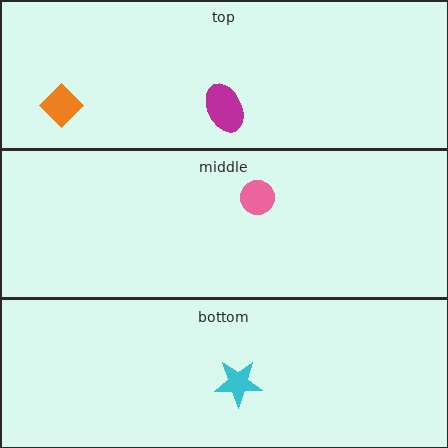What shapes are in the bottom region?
The cyan star.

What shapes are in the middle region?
The pink circle.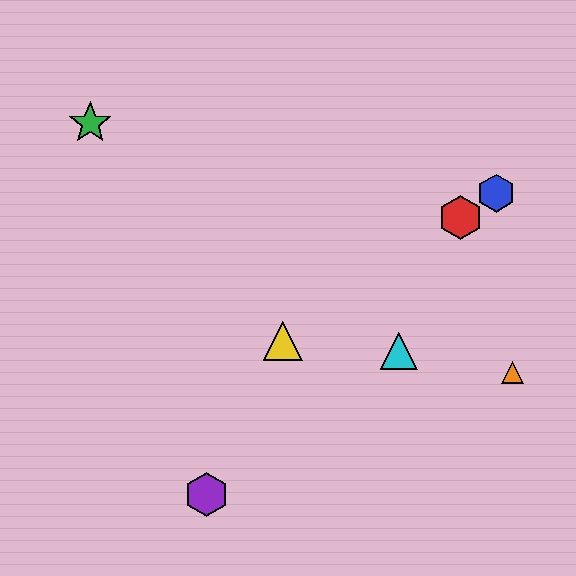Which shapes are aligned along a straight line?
The red hexagon, the blue hexagon, the yellow triangle are aligned along a straight line.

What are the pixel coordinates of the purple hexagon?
The purple hexagon is at (206, 494).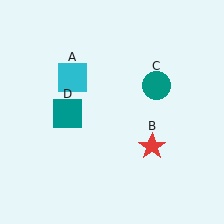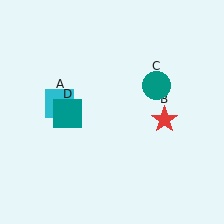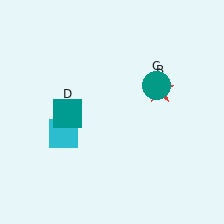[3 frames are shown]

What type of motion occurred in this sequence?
The cyan square (object A), red star (object B) rotated counterclockwise around the center of the scene.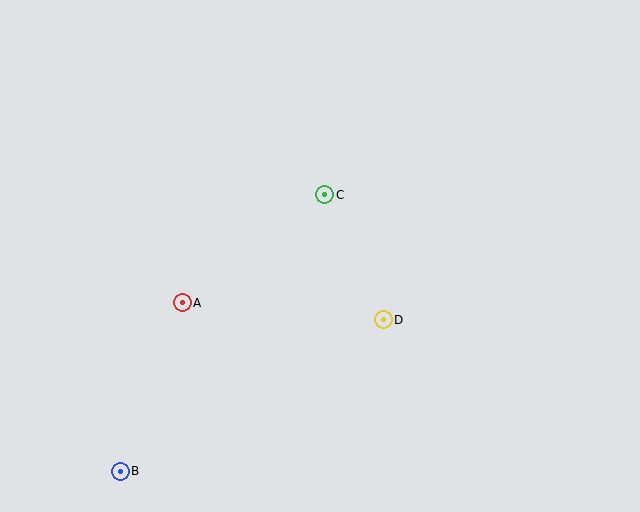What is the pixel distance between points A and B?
The distance between A and B is 180 pixels.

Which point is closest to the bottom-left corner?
Point B is closest to the bottom-left corner.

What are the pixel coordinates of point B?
Point B is at (120, 471).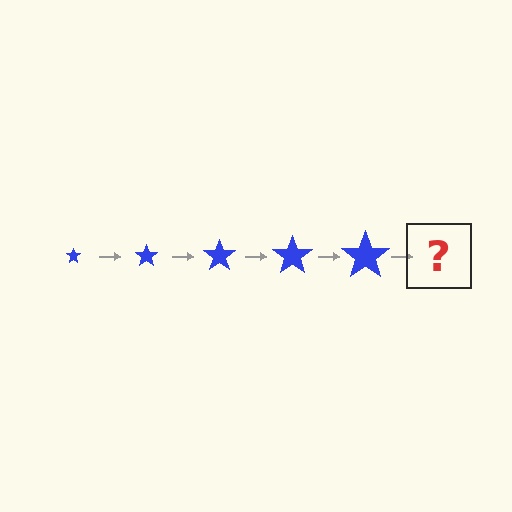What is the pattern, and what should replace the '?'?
The pattern is that the star gets progressively larger each step. The '?' should be a blue star, larger than the previous one.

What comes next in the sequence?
The next element should be a blue star, larger than the previous one.